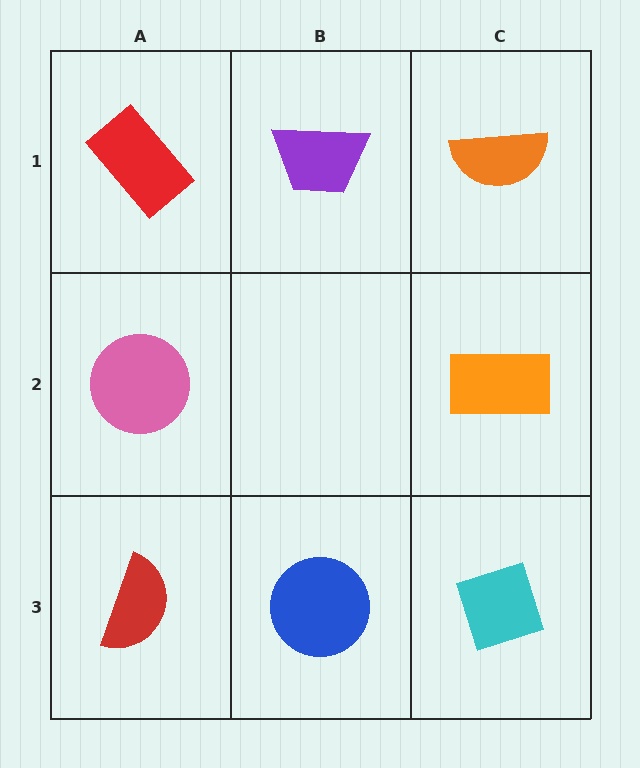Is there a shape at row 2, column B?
No, that cell is empty.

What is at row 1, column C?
An orange semicircle.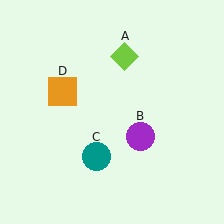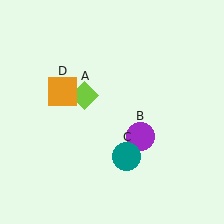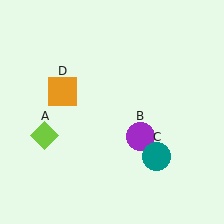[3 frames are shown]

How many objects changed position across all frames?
2 objects changed position: lime diamond (object A), teal circle (object C).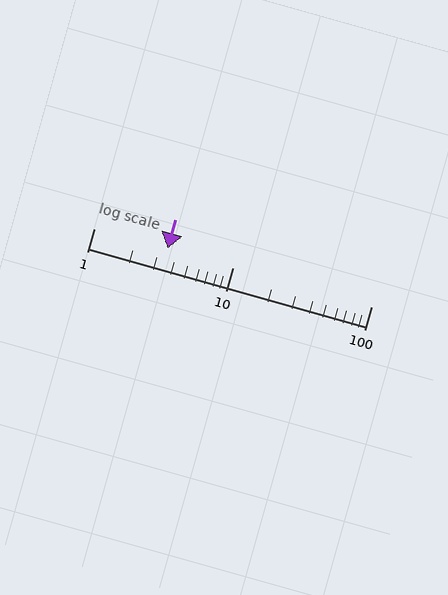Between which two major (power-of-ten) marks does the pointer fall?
The pointer is between 1 and 10.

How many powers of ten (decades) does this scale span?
The scale spans 2 decades, from 1 to 100.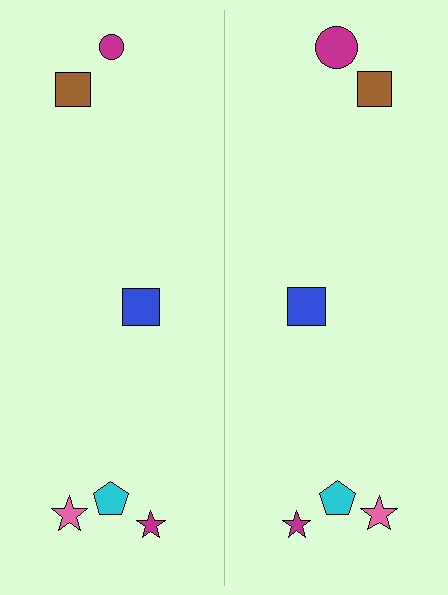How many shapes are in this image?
There are 12 shapes in this image.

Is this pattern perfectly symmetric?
No, the pattern is not perfectly symmetric. The magenta circle on the right side has a different size than its mirror counterpart.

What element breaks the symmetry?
The magenta circle on the right side has a different size than its mirror counterpart.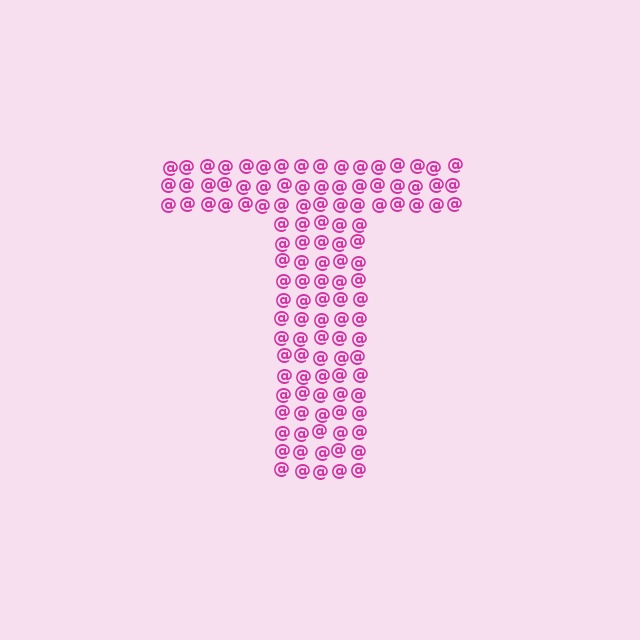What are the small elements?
The small elements are at signs.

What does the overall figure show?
The overall figure shows the letter T.